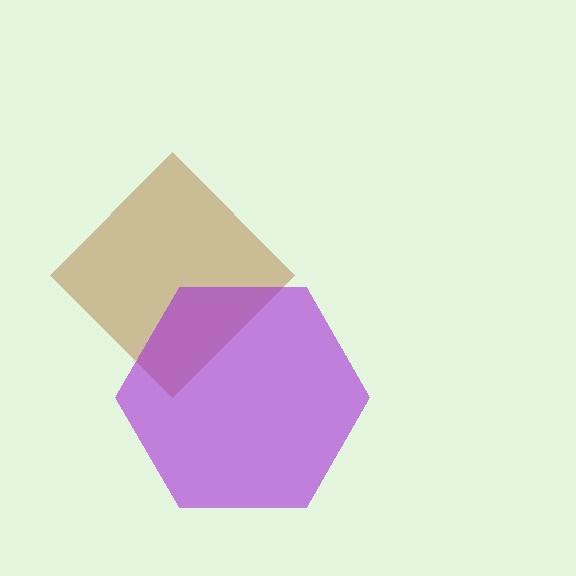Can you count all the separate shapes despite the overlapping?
Yes, there are 2 separate shapes.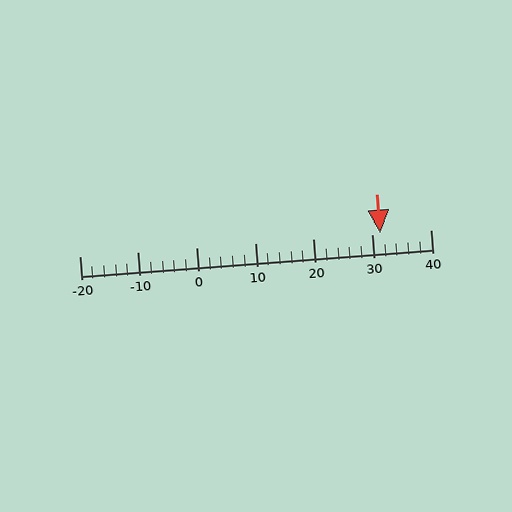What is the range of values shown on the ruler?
The ruler shows values from -20 to 40.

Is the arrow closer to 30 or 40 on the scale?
The arrow is closer to 30.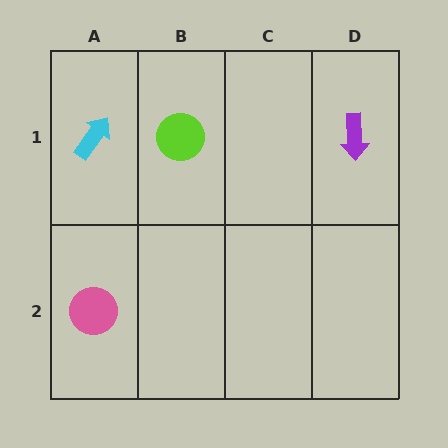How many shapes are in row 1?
3 shapes.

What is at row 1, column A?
A cyan arrow.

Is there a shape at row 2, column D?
No, that cell is empty.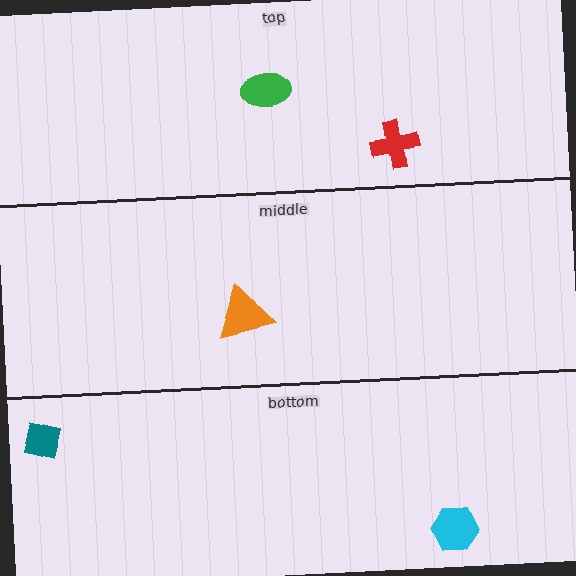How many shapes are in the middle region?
1.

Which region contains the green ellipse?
The top region.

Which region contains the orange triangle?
The middle region.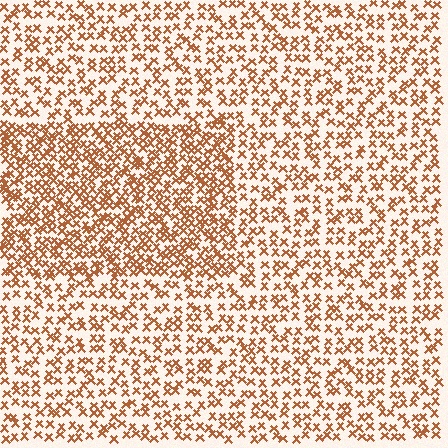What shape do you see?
I see a rectangle.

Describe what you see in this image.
The image contains small brown elements arranged at two different densities. A rectangle-shaped region is visible where the elements are more densely packed than the surrounding area.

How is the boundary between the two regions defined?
The boundary is defined by a change in element density (approximately 1.8x ratio). All elements are the same color, size, and shape.